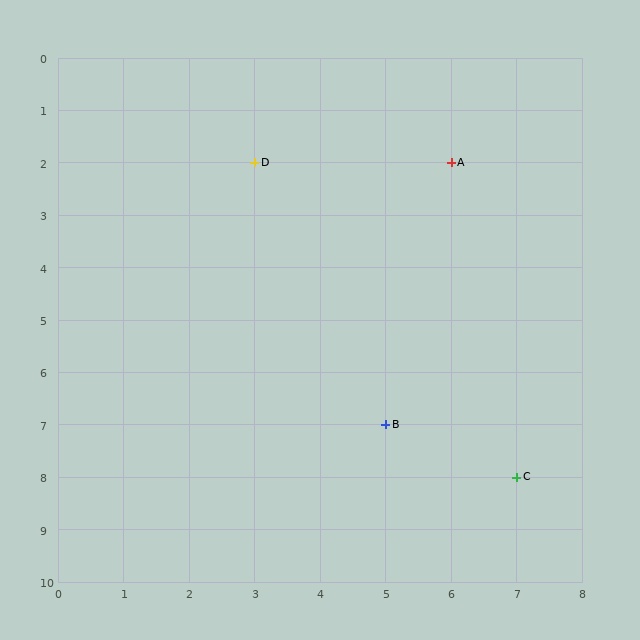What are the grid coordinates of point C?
Point C is at grid coordinates (7, 8).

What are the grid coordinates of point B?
Point B is at grid coordinates (5, 7).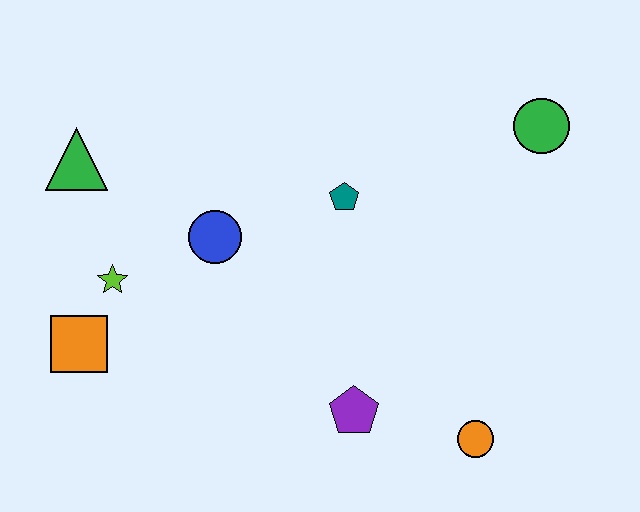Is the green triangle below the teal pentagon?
No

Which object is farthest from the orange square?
The green circle is farthest from the orange square.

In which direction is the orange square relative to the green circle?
The orange square is to the left of the green circle.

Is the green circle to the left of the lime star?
No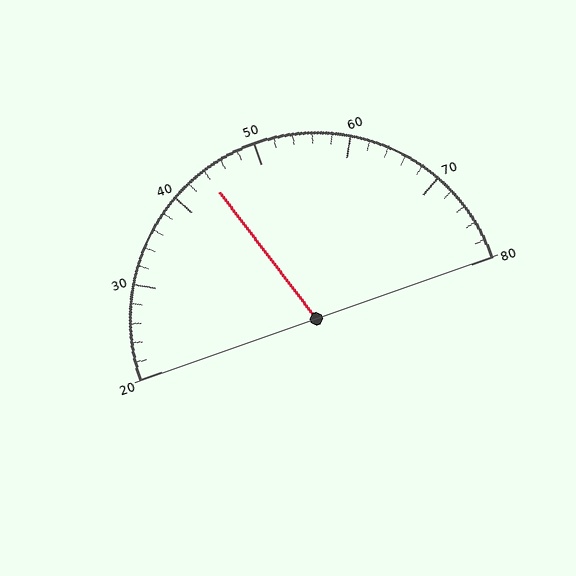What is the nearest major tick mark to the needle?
The nearest major tick mark is 40.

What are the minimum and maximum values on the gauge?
The gauge ranges from 20 to 80.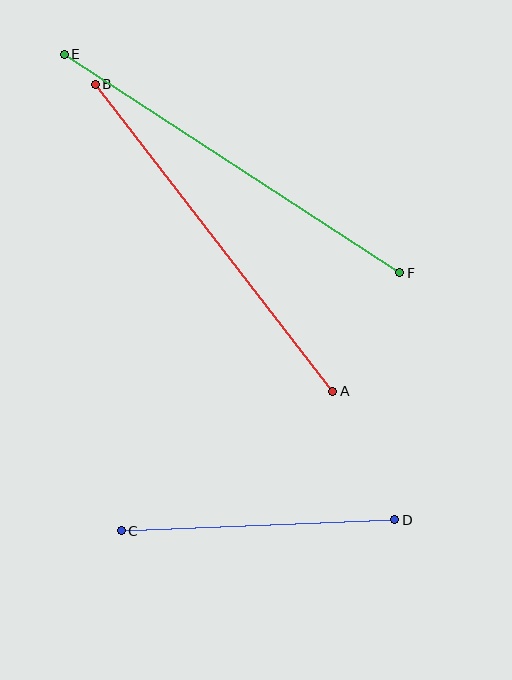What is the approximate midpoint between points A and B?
The midpoint is at approximately (214, 238) pixels.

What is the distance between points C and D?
The distance is approximately 274 pixels.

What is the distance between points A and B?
The distance is approximately 388 pixels.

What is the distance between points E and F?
The distance is approximately 401 pixels.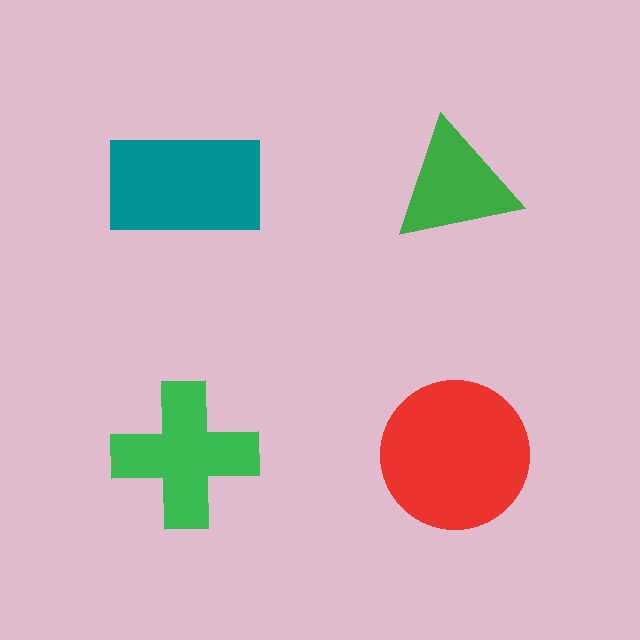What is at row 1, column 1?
A teal rectangle.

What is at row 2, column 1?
A green cross.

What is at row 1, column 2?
A green triangle.